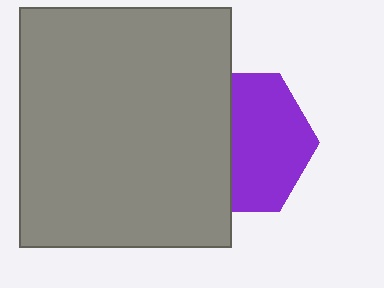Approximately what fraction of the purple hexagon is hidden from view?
Roughly 43% of the purple hexagon is hidden behind the gray rectangle.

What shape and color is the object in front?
The object in front is a gray rectangle.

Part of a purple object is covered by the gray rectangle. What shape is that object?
It is a hexagon.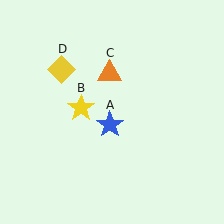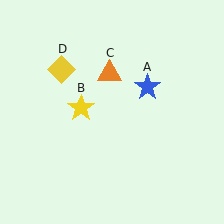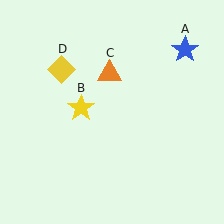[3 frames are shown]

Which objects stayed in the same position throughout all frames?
Yellow star (object B) and orange triangle (object C) and yellow diamond (object D) remained stationary.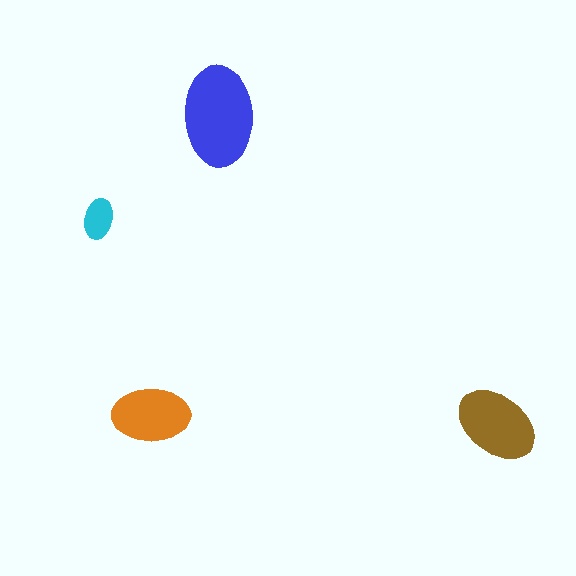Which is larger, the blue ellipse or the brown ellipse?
The blue one.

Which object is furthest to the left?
The cyan ellipse is leftmost.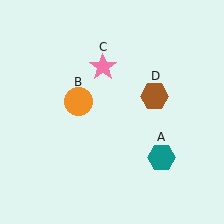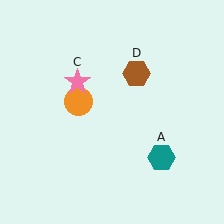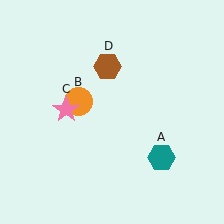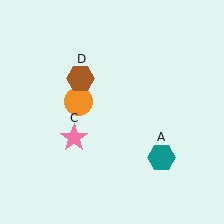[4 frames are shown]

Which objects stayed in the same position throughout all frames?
Teal hexagon (object A) and orange circle (object B) remained stationary.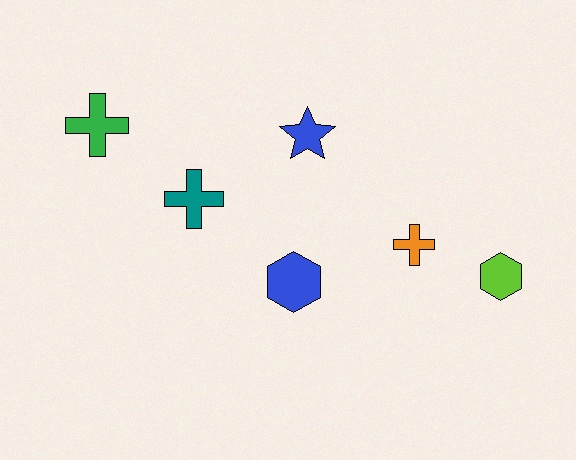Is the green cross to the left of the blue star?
Yes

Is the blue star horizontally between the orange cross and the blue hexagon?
Yes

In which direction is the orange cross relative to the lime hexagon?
The orange cross is to the left of the lime hexagon.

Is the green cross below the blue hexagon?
No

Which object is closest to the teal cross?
The green cross is closest to the teal cross.